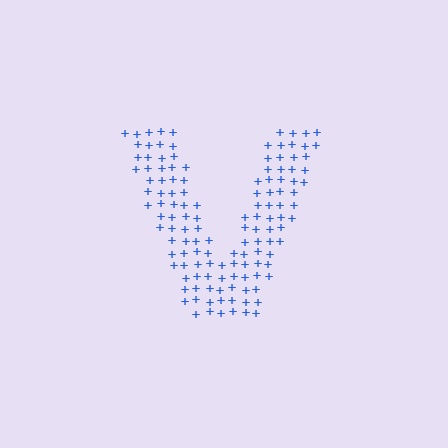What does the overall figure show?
The overall figure shows the letter V.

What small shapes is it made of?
It is made of small plus signs.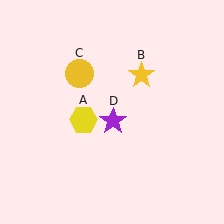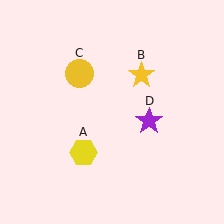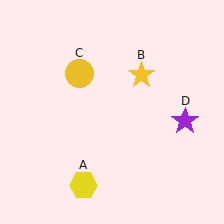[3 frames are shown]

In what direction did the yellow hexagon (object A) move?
The yellow hexagon (object A) moved down.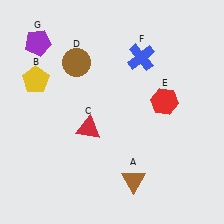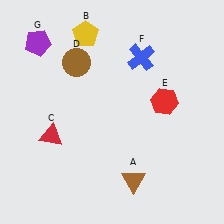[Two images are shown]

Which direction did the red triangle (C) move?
The red triangle (C) moved left.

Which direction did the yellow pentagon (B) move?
The yellow pentagon (B) moved right.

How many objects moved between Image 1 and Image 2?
2 objects moved between the two images.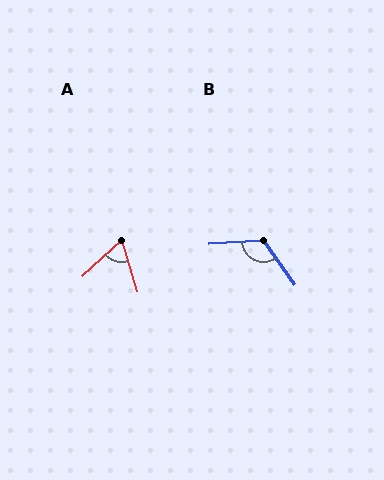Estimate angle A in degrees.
Approximately 63 degrees.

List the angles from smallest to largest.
A (63°), B (122°).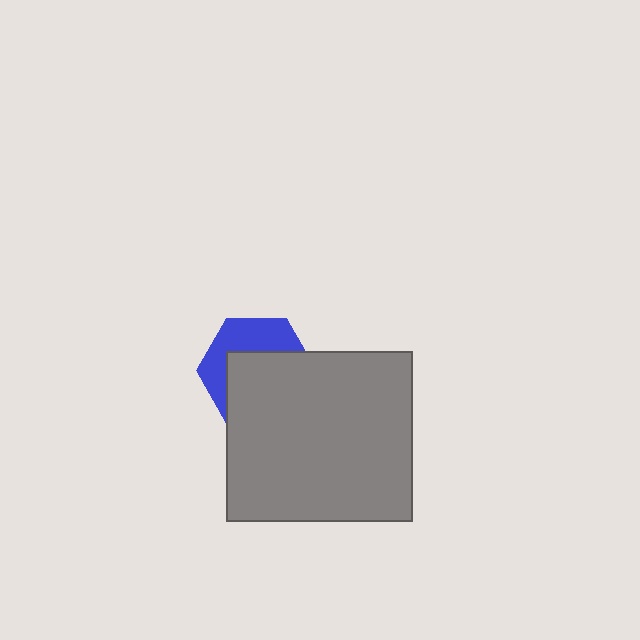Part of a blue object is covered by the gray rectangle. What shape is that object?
It is a hexagon.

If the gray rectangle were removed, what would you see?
You would see the complete blue hexagon.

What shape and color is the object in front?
The object in front is a gray rectangle.